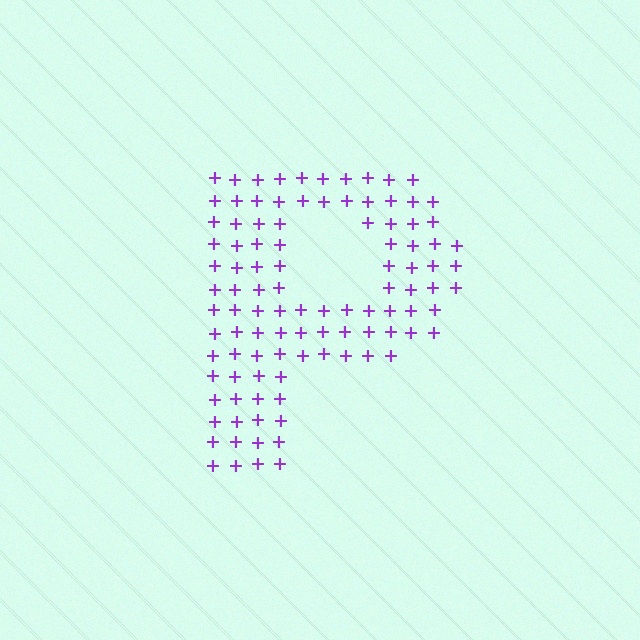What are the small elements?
The small elements are plus signs.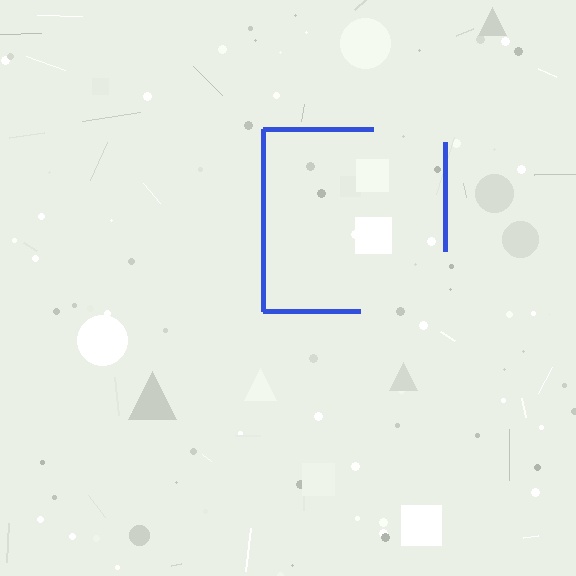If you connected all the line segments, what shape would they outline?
They would outline a square.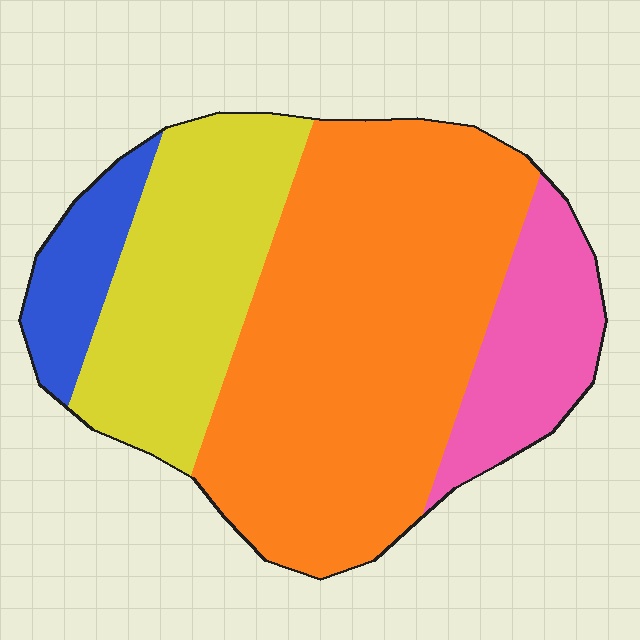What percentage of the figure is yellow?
Yellow covers around 25% of the figure.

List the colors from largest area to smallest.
From largest to smallest: orange, yellow, pink, blue.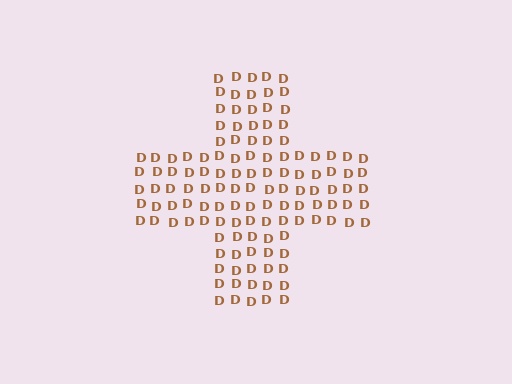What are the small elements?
The small elements are letter D's.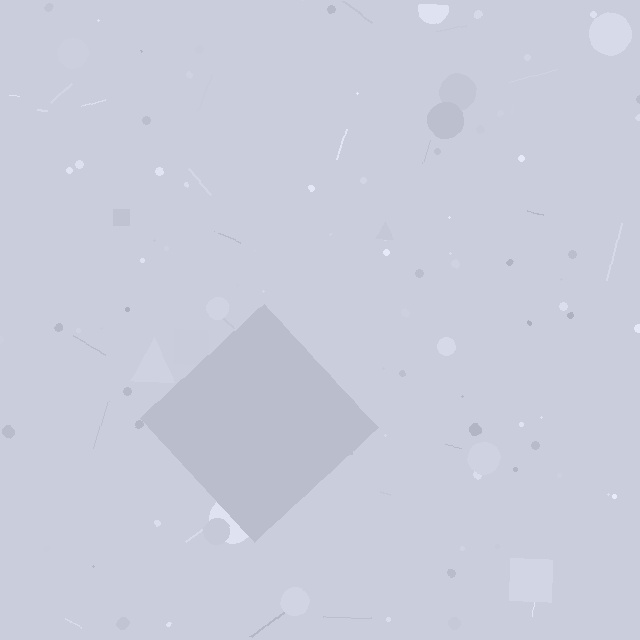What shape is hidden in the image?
A diamond is hidden in the image.